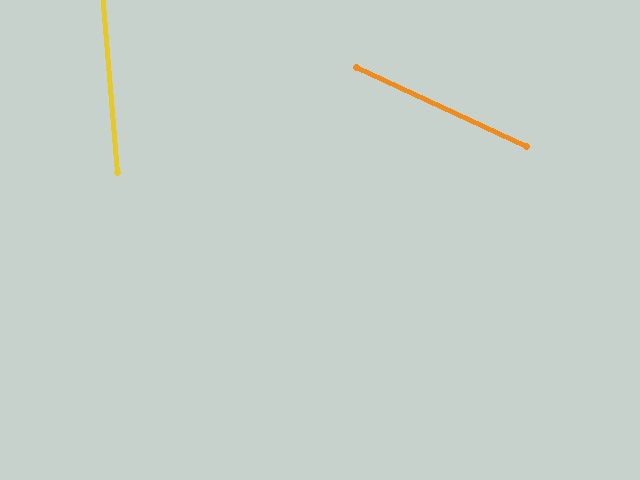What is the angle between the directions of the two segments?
Approximately 60 degrees.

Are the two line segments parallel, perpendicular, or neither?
Neither parallel nor perpendicular — they differ by about 60°.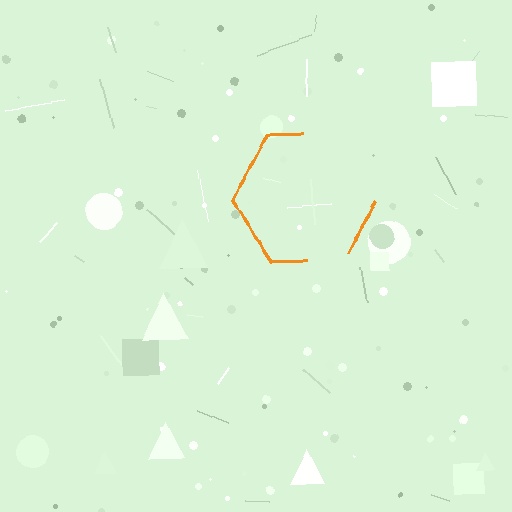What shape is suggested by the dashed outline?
The dashed outline suggests a hexagon.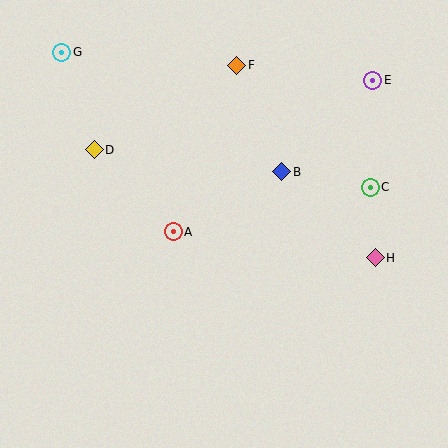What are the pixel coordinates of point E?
Point E is at (373, 80).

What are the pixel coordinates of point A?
Point A is at (173, 232).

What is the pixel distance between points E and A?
The distance between E and A is 251 pixels.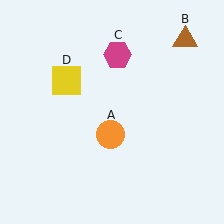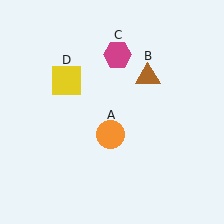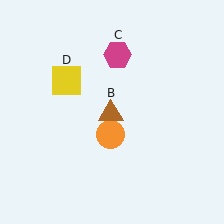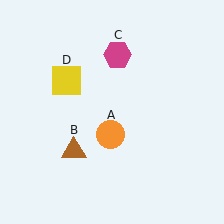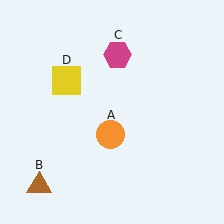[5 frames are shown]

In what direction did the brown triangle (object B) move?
The brown triangle (object B) moved down and to the left.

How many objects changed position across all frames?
1 object changed position: brown triangle (object B).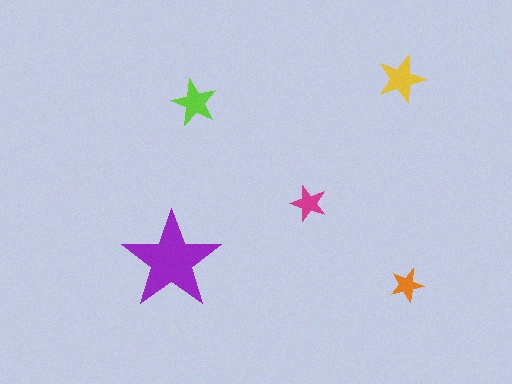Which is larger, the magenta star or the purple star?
The purple one.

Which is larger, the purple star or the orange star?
The purple one.